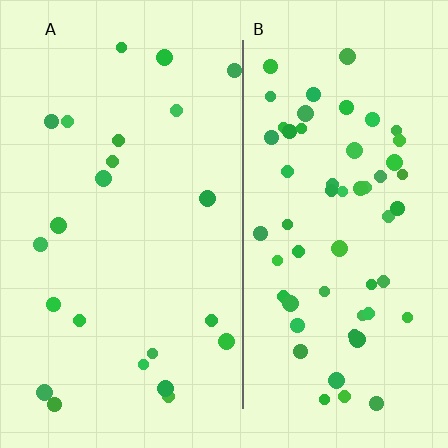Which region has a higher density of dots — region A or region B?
B (the right).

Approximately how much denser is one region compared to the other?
Approximately 2.6× — region B over region A.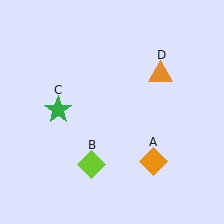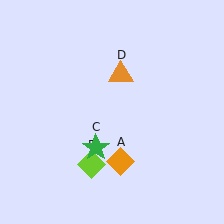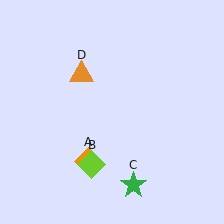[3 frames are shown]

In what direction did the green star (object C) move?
The green star (object C) moved down and to the right.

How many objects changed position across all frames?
3 objects changed position: orange diamond (object A), green star (object C), orange triangle (object D).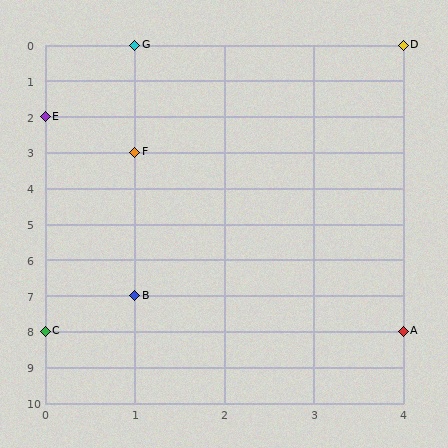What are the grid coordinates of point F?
Point F is at grid coordinates (1, 3).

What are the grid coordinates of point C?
Point C is at grid coordinates (0, 8).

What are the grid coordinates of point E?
Point E is at grid coordinates (0, 2).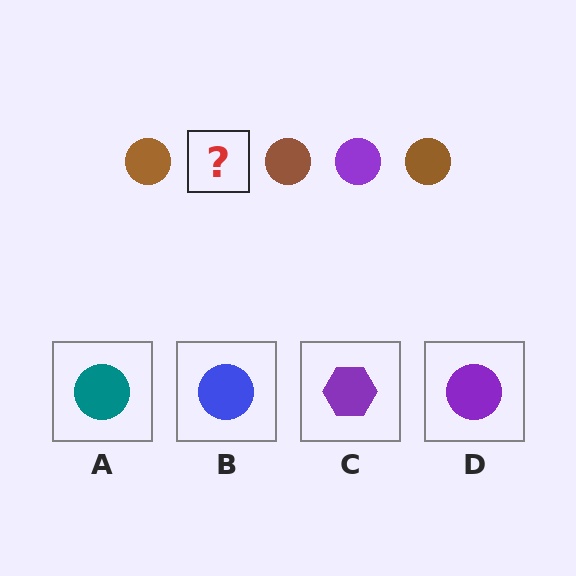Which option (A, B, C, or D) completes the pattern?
D.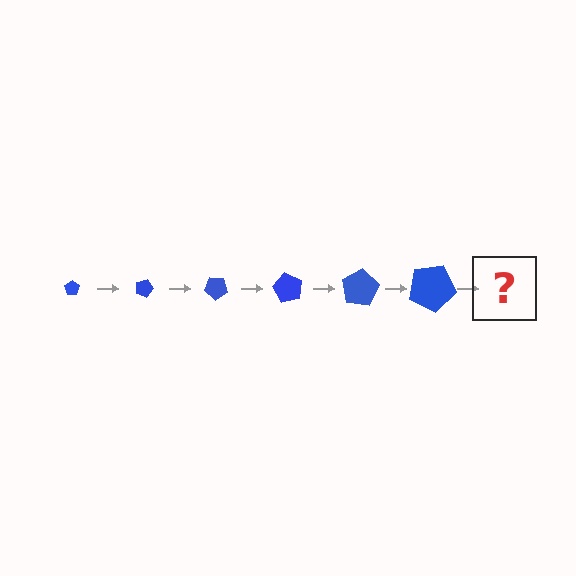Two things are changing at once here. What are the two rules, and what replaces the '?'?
The two rules are that the pentagon grows larger each step and it rotates 20 degrees each step. The '?' should be a pentagon, larger than the previous one and rotated 120 degrees from the start.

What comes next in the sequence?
The next element should be a pentagon, larger than the previous one and rotated 120 degrees from the start.